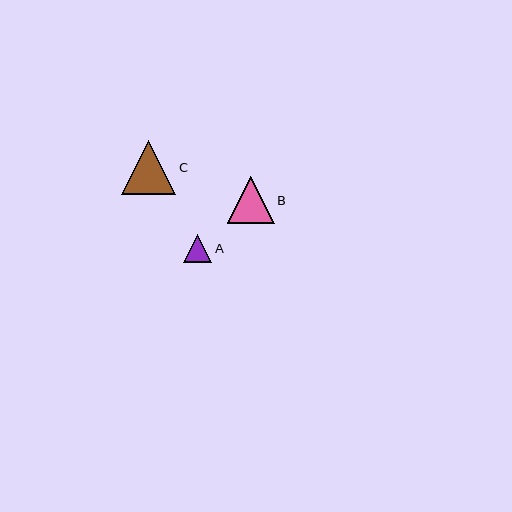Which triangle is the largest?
Triangle C is the largest with a size of approximately 54 pixels.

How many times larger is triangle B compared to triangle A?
Triangle B is approximately 1.7 times the size of triangle A.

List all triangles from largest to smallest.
From largest to smallest: C, B, A.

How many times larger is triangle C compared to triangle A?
Triangle C is approximately 2.0 times the size of triangle A.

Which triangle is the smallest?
Triangle A is the smallest with a size of approximately 28 pixels.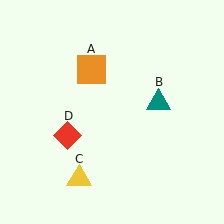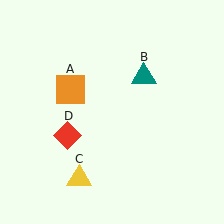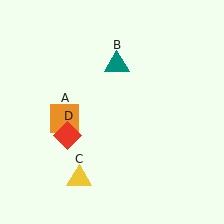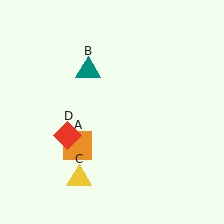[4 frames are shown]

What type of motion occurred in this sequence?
The orange square (object A), teal triangle (object B) rotated counterclockwise around the center of the scene.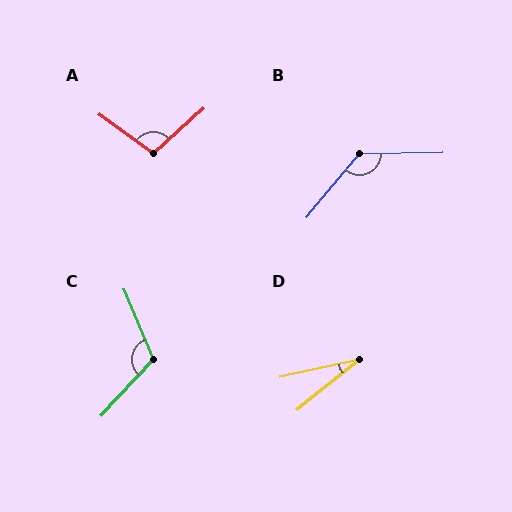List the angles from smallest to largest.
D (27°), A (102°), C (115°), B (131°).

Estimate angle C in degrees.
Approximately 115 degrees.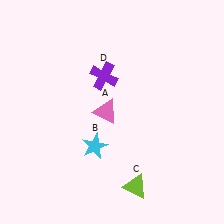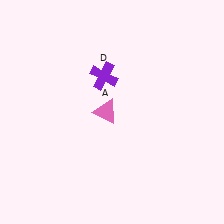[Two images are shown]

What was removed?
The lime triangle (C), the cyan star (B) were removed in Image 2.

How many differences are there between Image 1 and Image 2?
There are 2 differences between the two images.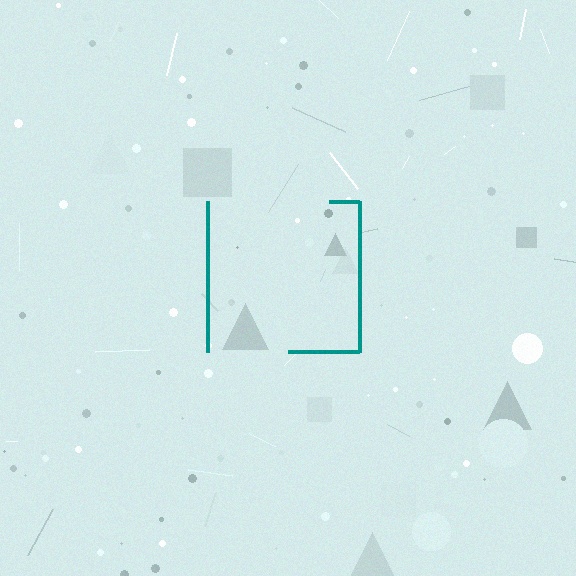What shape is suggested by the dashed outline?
The dashed outline suggests a square.